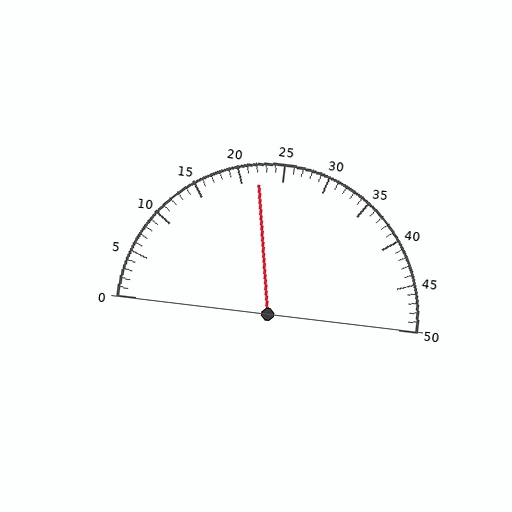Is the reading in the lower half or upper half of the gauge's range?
The reading is in the lower half of the range (0 to 50).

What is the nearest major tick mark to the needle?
The nearest major tick mark is 20.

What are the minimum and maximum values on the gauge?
The gauge ranges from 0 to 50.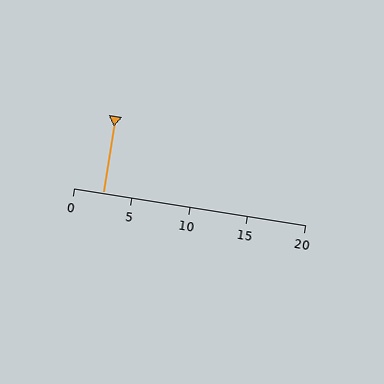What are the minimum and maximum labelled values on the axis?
The axis runs from 0 to 20.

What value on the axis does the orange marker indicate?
The marker indicates approximately 2.5.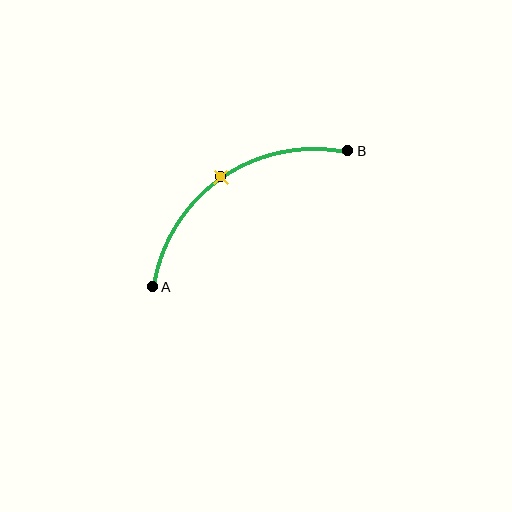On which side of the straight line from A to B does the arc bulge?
The arc bulges above and to the left of the straight line connecting A and B.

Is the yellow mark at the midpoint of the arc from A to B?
Yes. The yellow mark lies on the arc at equal arc-length from both A and B — it is the arc midpoint.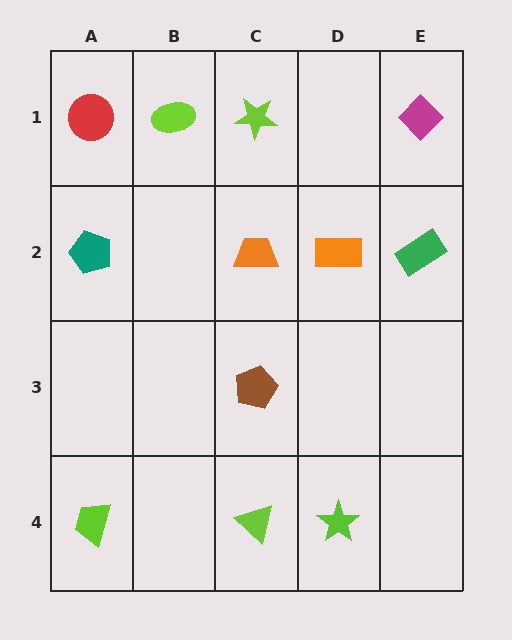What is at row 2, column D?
An orange rectangle.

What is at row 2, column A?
A teal pentagon.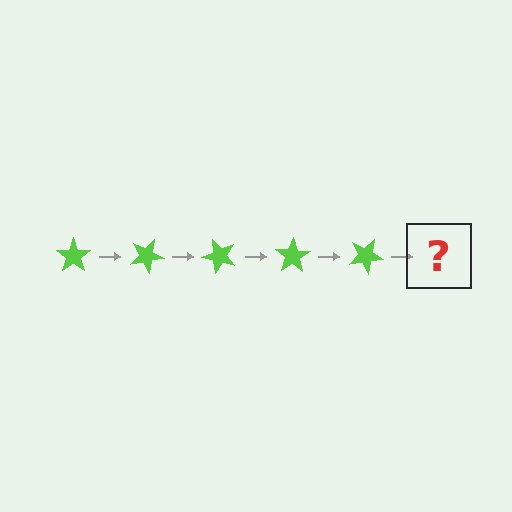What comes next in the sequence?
The next element should be a lime star rotated 125 degrees.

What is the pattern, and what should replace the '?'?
The pattern is that the star rotates 25 degrees each step. The '?' should be a lime star rotated 125 degrees.